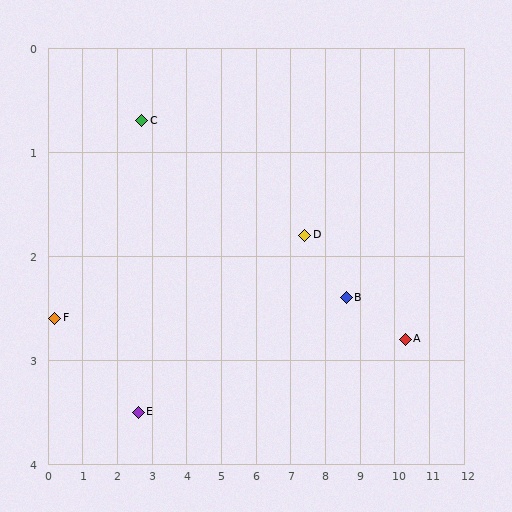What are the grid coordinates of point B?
Point B is at approximately (8.6, 2.4).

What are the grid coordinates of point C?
Point C is at approximately (2.7, 0.7).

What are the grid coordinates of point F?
Point F is at approximately (0.2, 2.6).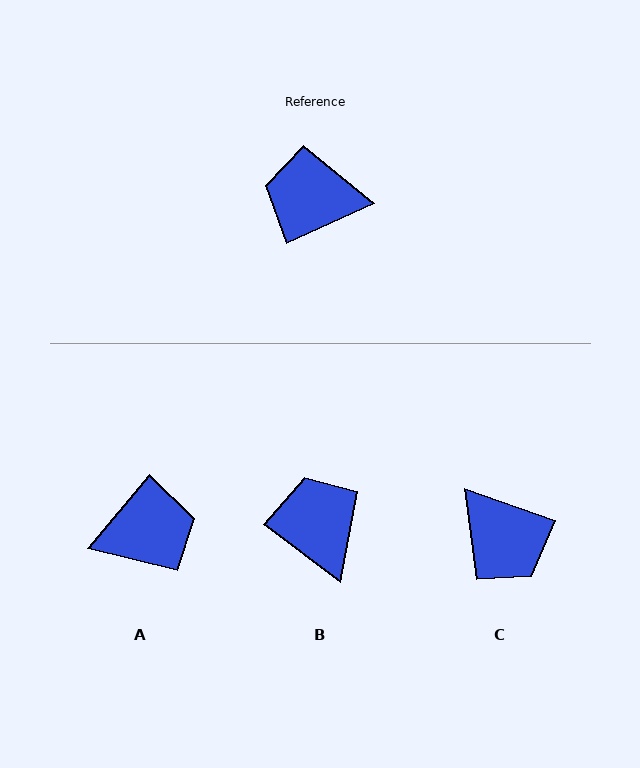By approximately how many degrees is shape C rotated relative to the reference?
Approximately 137 degrees counter-clockwise.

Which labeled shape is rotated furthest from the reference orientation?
A, about 154 degrees away.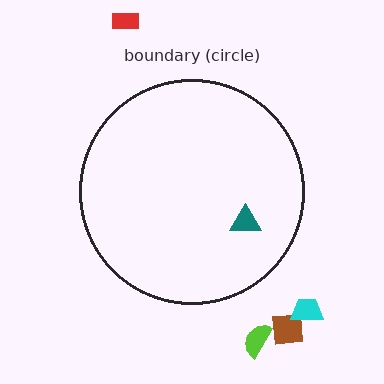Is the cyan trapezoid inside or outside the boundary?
Outside.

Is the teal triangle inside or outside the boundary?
Inside.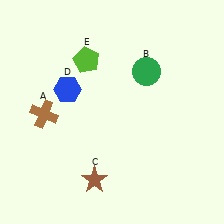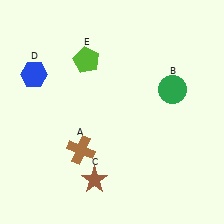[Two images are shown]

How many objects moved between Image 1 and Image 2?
3 objects moved between the two images.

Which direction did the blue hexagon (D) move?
The blue hexagon (D) moved left.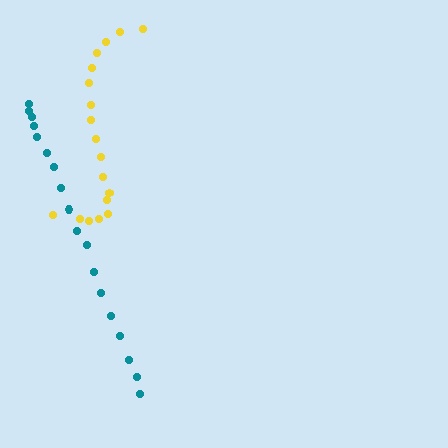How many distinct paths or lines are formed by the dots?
There are 2 distinct paths.